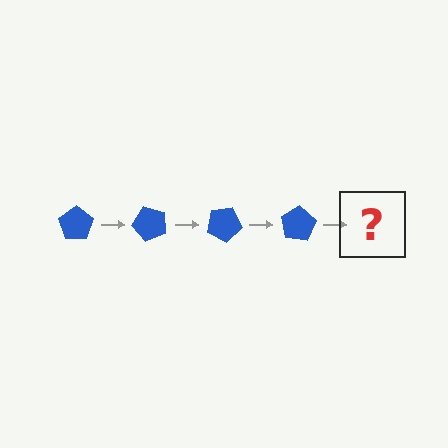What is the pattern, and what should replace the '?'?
The pattern is that the pentagon rotates 50 degrees each step. The '?' should be a blue pentagon rotated 200 degrees.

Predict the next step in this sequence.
The next step is a blue pentagon rotated 200 degrees.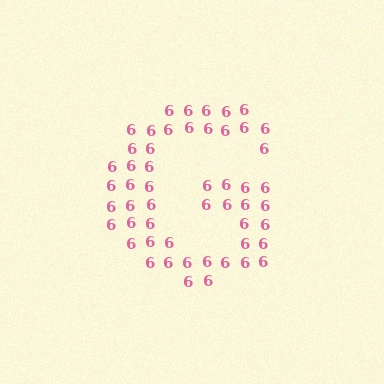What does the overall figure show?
The overall figure shows the letter G.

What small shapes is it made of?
It is made of small digit 6's.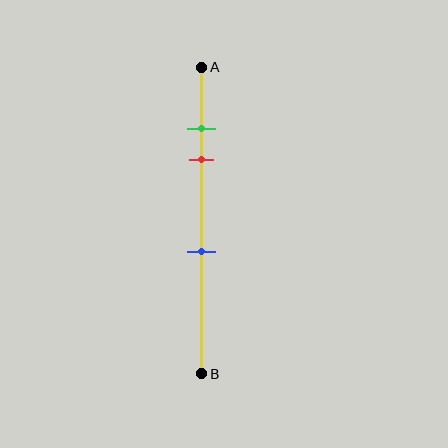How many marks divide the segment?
There are 3 marks dividing the segment.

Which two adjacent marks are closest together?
The green and red marks are the closest adjacent pair.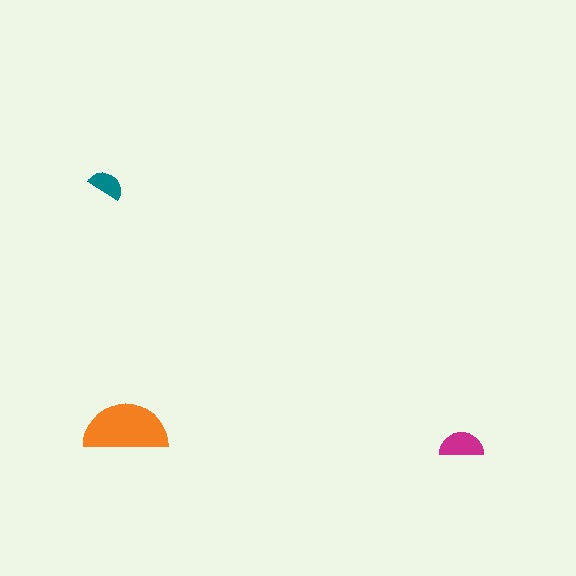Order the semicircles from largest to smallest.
the orange one, the magenta one, the teal one.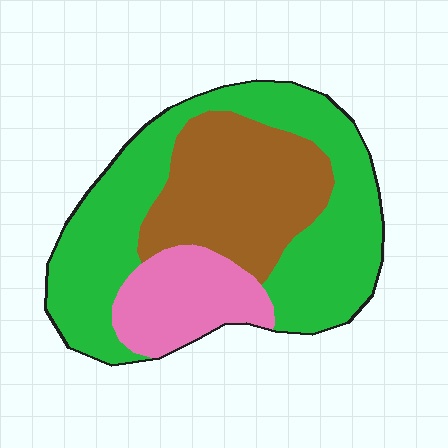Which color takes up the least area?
Pink, at roughly 15%.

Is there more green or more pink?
Green.